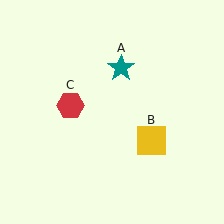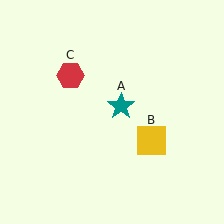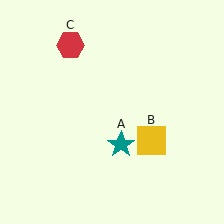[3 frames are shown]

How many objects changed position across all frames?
2 objects changed position: teal star (object A), red hexagon (object C).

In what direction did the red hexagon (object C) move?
The red hexagon (object C) moved up.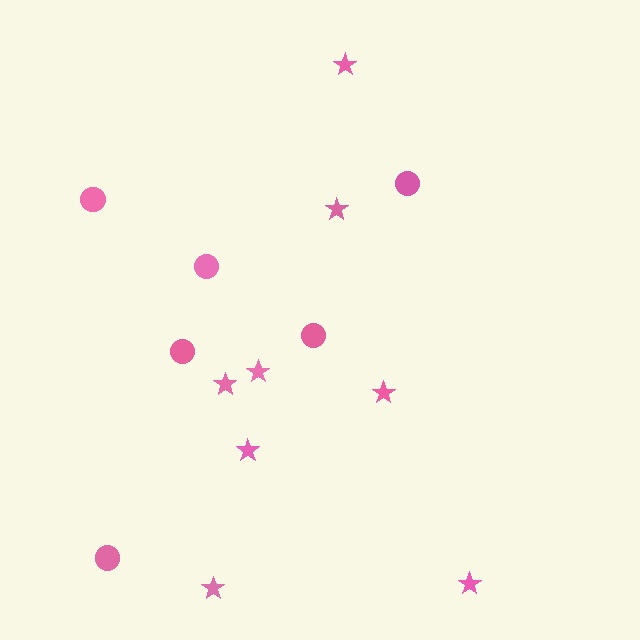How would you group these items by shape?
There are 2 groups: one group of stars (8) and one group of circles (6).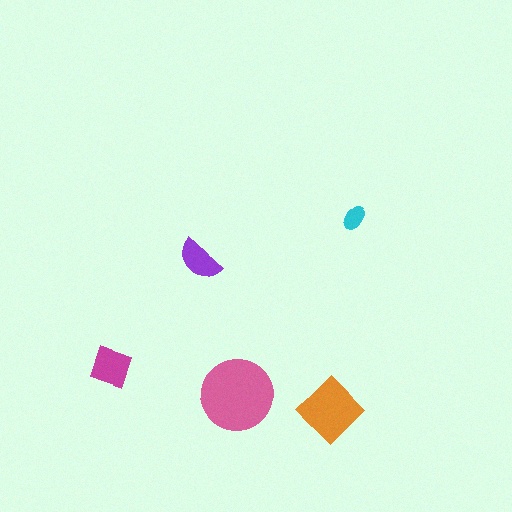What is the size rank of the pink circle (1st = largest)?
1st.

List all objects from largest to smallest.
The pink circle, the orange diamond, the magenta square, the purple semicircle, the cyan ellipse.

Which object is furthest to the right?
The cyan ellipse is rightmost.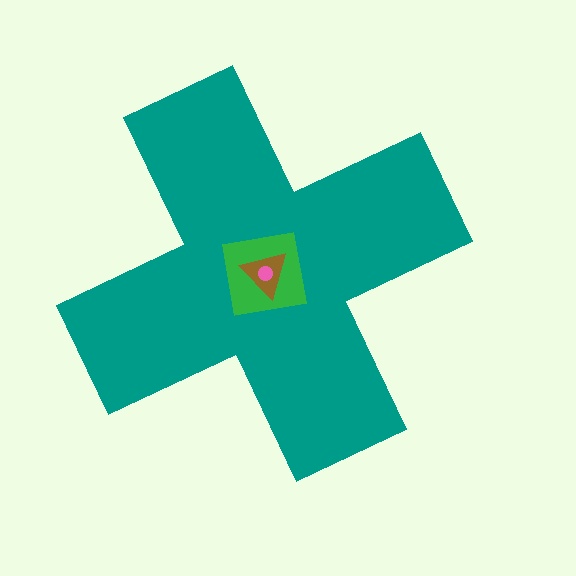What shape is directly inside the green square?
The brown triangle.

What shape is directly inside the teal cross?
The green square.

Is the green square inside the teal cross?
Yes.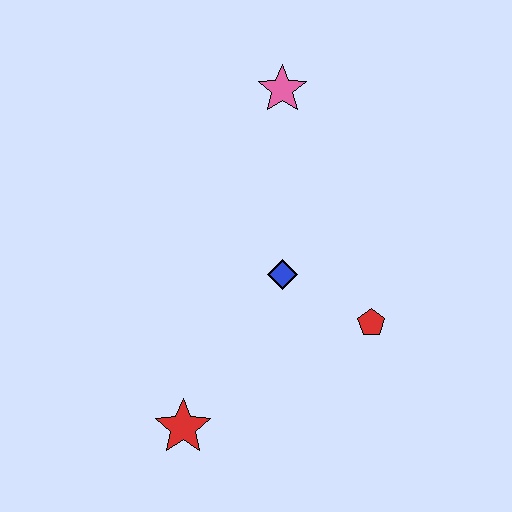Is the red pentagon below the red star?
No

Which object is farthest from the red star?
The pink star is farthest from the red star.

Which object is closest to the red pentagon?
The blue diamond is closest to the red pentagon.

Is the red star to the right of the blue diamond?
No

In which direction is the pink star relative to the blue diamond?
The pink star is above the blue diamond.